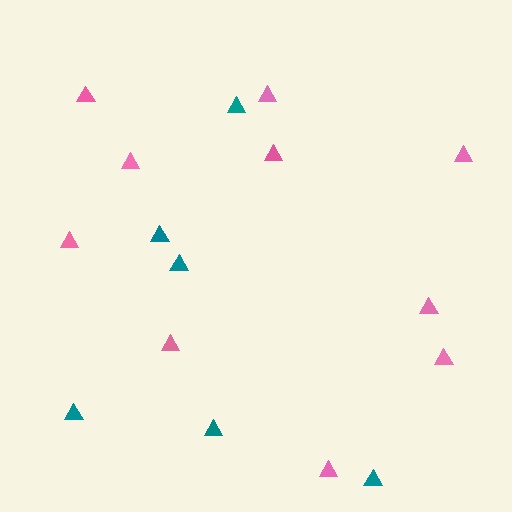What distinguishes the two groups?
There are 2 groups: one group of pink triangles (10) and one group of teal triangles (6).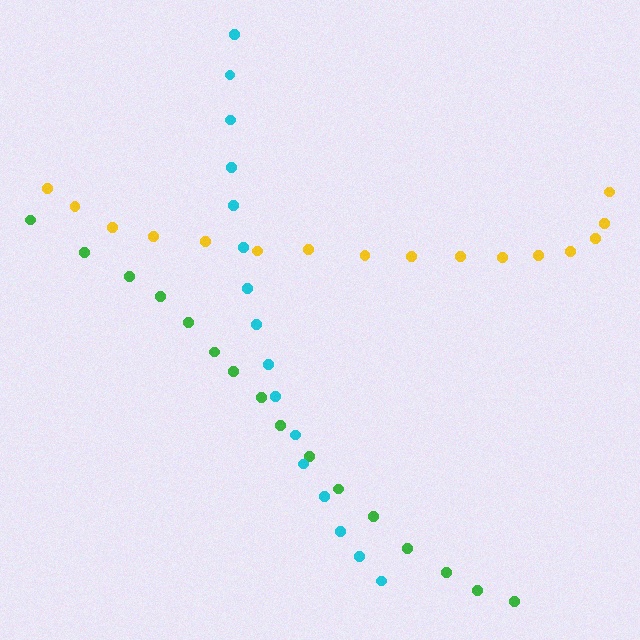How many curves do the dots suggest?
There are 3 distinct paths.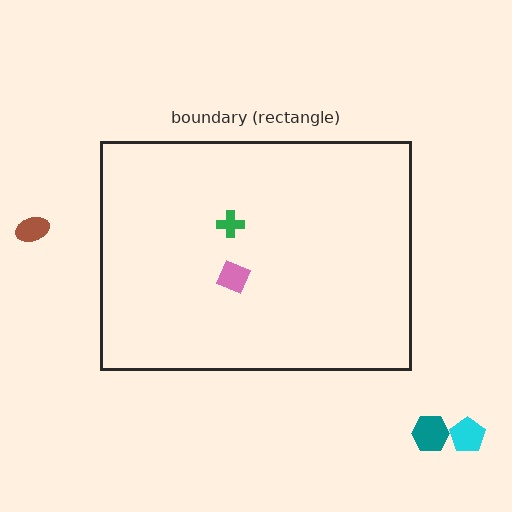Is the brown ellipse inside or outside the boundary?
Outside.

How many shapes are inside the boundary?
2 inside, 3 outside.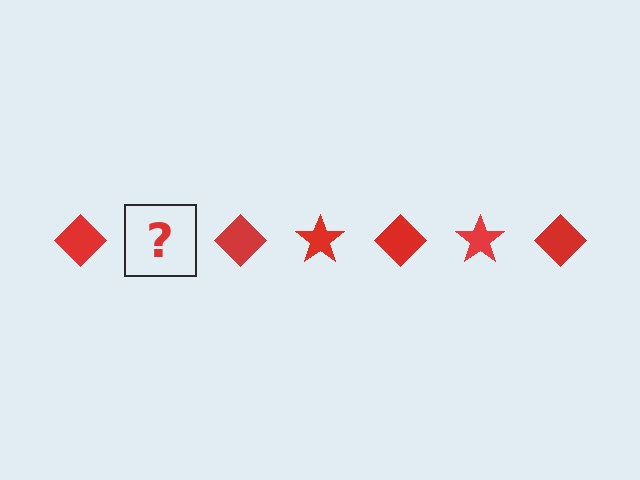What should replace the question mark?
The question mark should be replaced with a red star.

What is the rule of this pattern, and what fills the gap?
The rule is that the pattern cycles through diamond, star shapes in red. The gap should be filled with a red star.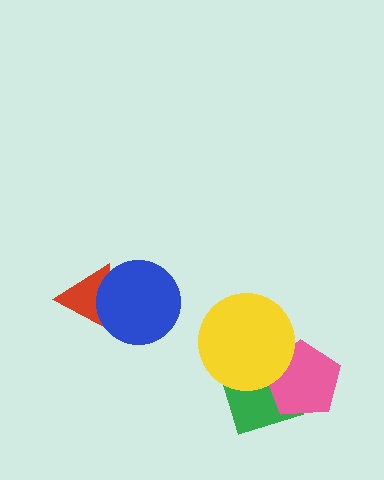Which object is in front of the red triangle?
The blue circle is in front of the red triangle.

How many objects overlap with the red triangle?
1 object overlaps with the red triangle.